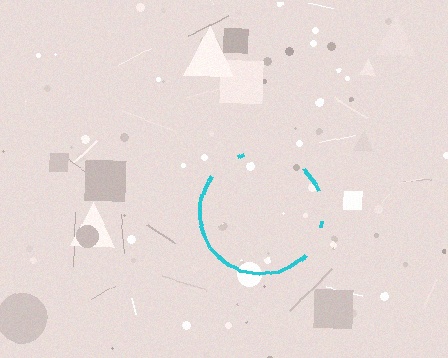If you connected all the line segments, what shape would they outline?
They would outline a circle.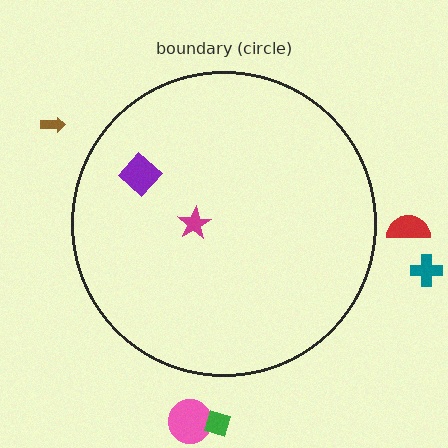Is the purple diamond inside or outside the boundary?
Inside.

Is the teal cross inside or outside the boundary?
Outside.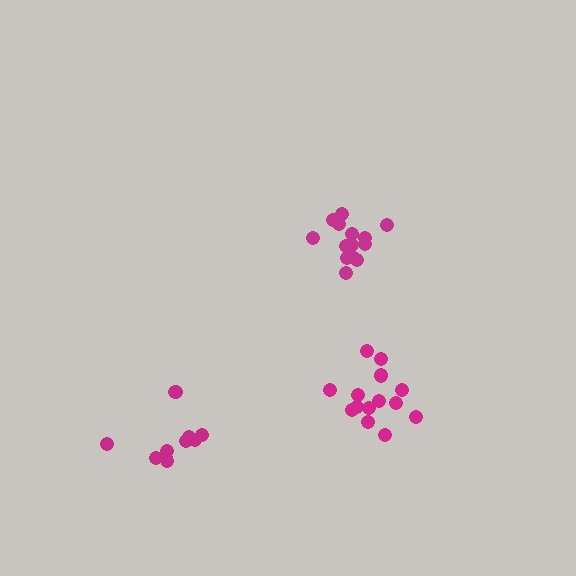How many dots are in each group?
Group 1: 14 dots, Group 2: 10 dots, Group 3: 14 dots (38 total).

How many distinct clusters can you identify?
There are 3 distinct clusters.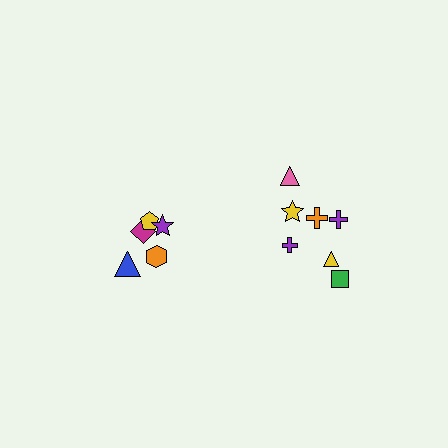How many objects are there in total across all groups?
There are 12 objects.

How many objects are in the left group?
There are 5 objects.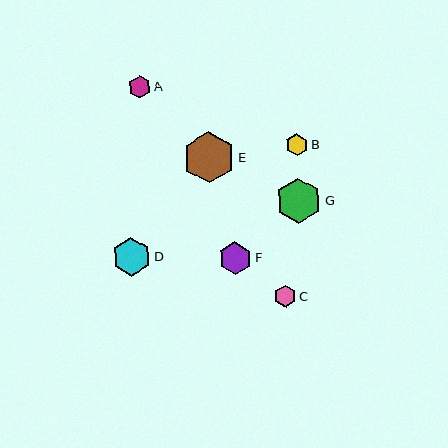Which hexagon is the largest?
Hexagon E is the largest with a size of approximately 51 pixels.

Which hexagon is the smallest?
Hexagon B is the smallest with a size of approximately 22 pixels.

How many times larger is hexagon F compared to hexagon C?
Hexagon F is approximately 1.5 times the size of hexagon C.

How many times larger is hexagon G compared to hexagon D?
Hexagon G is approximately 1.2 times the size of hexagon D.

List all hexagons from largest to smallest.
From largest to smallest: E, G, D, F, A, C, B.